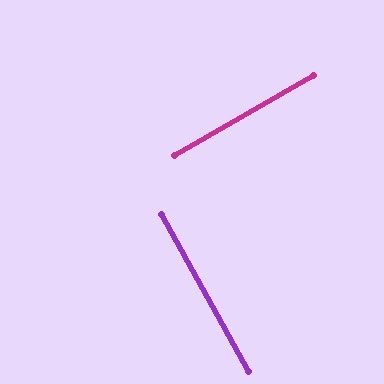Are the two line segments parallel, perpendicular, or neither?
Perpendicular — they meet at approximately 89°.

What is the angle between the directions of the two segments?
Approximately 89 degrees.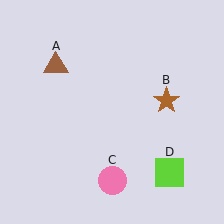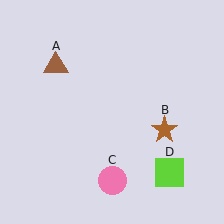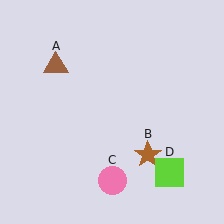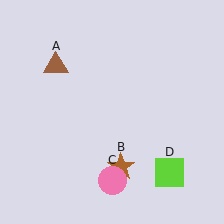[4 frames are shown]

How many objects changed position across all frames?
1 object changed position: brown star (object B).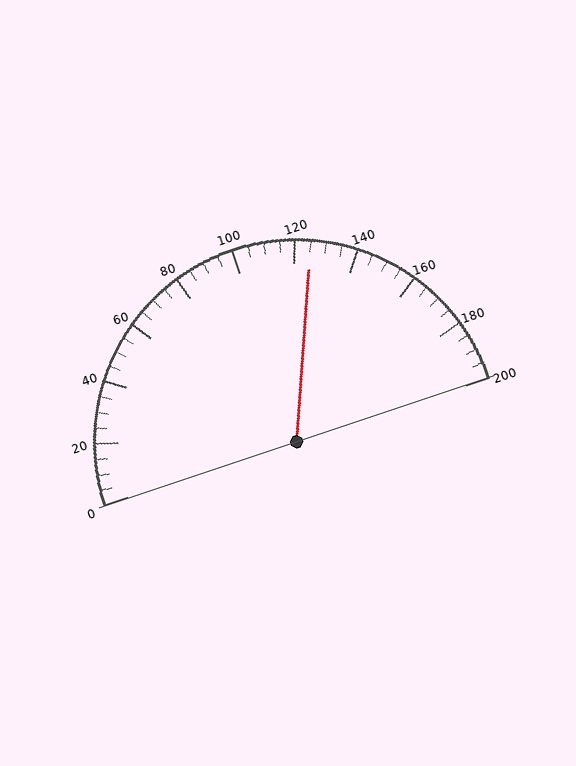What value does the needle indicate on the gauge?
The needle indicates approximately 125.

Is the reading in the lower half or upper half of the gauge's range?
The reading is in the upper half of the range (0 to 200).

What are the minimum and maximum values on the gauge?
The gauge ranges from 0 to 200.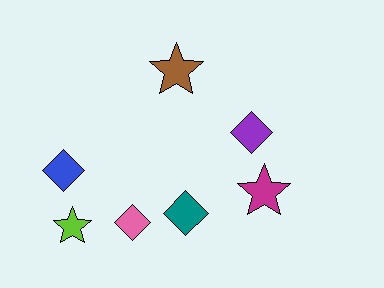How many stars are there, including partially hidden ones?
There are 3 stars.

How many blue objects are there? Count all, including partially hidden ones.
There is 1 blue object.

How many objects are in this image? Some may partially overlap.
There are 7 objects.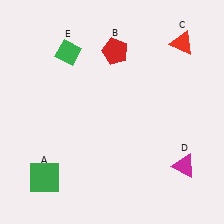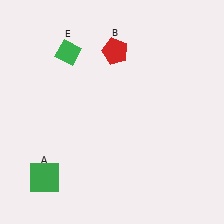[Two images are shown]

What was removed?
The red triangle (C), the magenta triangle (D) were removed in Image 2.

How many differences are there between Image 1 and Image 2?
There are 2 differences between the two images.